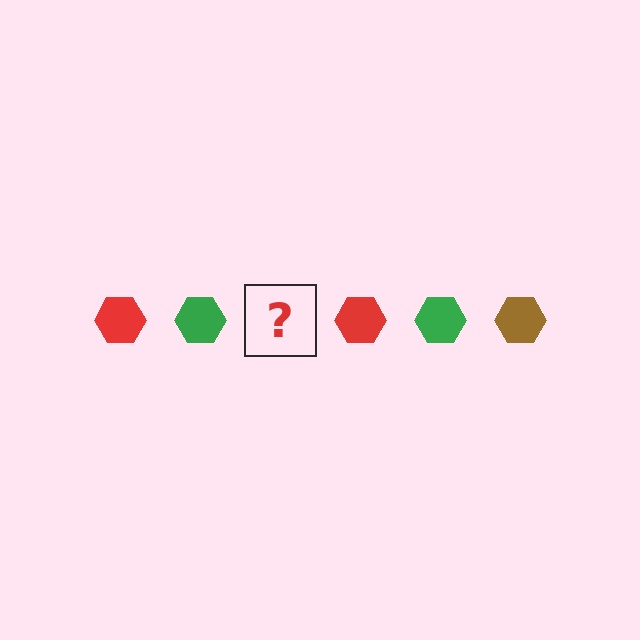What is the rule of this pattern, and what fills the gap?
The rule is that the pattern cycles through red, green, brown hexagons. The gap should be filled with a brown hexagon.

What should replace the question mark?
The question mark should be replaced with a brown hexagon.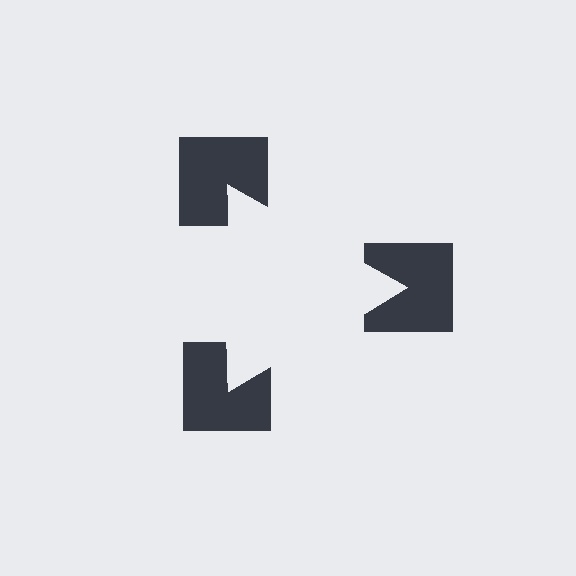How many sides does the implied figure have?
3 sides.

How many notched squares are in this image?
There are 3 — one at each vertex of the illusory triangle.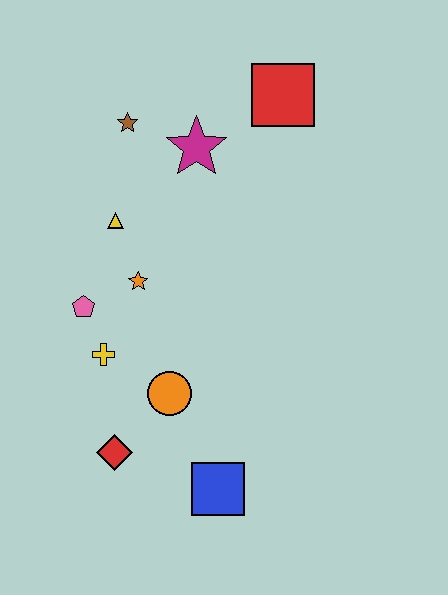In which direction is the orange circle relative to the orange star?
The orange circle is below the orange star.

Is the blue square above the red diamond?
No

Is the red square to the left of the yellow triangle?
No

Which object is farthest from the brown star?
The blue square is farthest from the brown star.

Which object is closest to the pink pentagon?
The yellow cross is closest to the pink pentagon.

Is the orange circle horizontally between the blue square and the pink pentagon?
Yes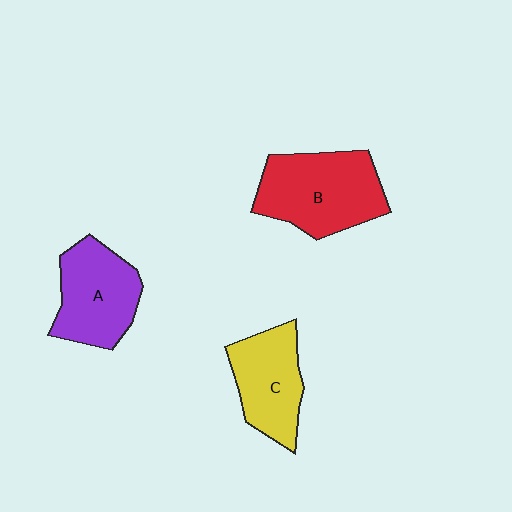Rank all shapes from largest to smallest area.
From largest to smallest: B (red), A (purple), C (yellow).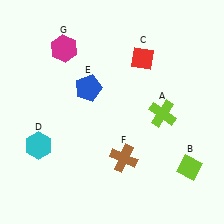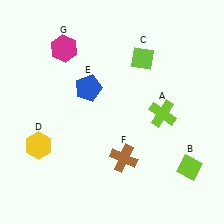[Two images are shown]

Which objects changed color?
C changed from red to lime. D changed from cyan to yellow.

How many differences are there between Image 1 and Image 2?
There are 2 differences between the two images.